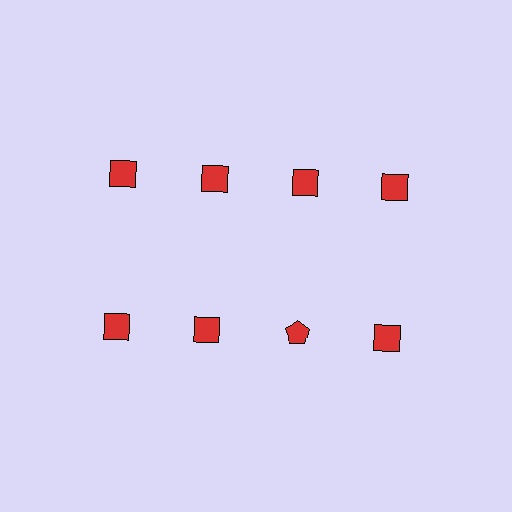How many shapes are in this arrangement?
There are 8 shapes arranged in a grid pattern.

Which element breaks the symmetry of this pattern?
The red pentagon in the second row, center column breaks the symmetry. All other shapes are red squares.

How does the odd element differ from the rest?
It has a different shape: pentagon instead of square.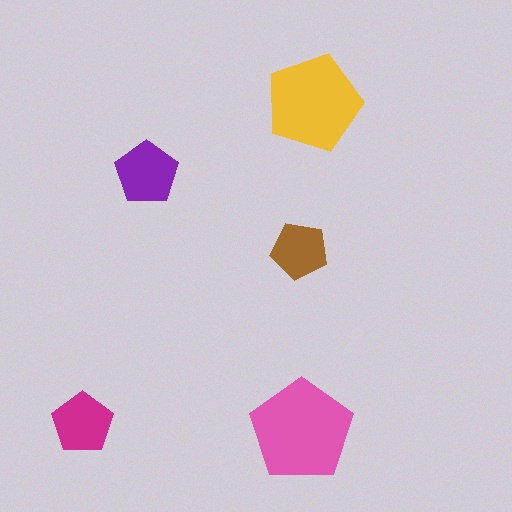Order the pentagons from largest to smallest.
the pink one, the yellow one, the purple one, the magenta one, the brown one.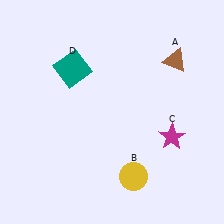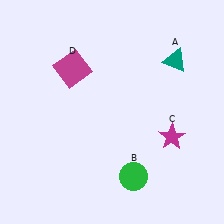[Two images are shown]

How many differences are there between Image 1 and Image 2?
There are 3 differences between the two images.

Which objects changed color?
A changed from brown to teal. B changed from yellow to green. D changed from teal to magenta.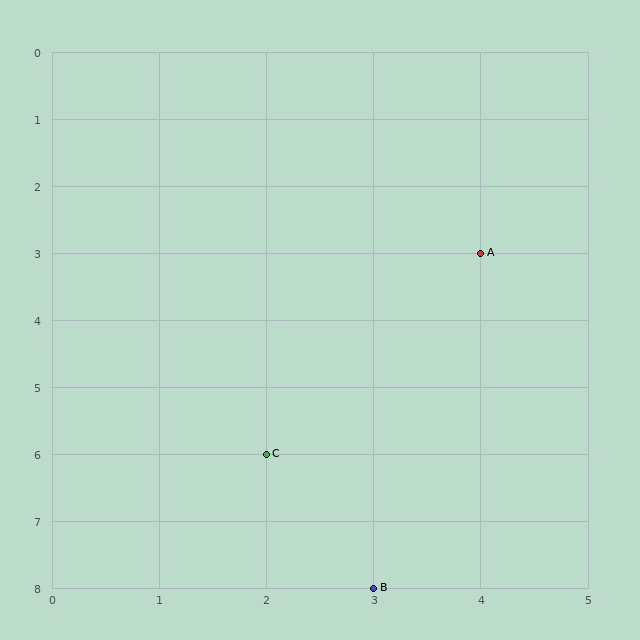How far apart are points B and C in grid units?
Points B and C are 1 column and 2 rows apart (about 2.2 grid units diagonally).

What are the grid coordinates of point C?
Point C is at grid coordinates (2, 6).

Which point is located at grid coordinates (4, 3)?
Point A is at (4, 3).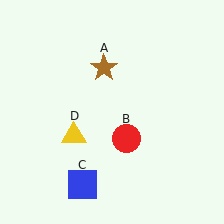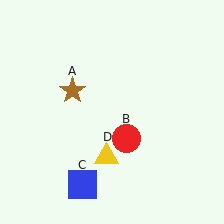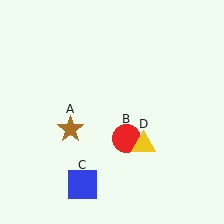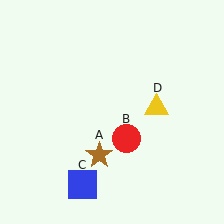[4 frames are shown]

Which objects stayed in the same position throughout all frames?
Red circle (object B) and blue square (object C) remained stationary.